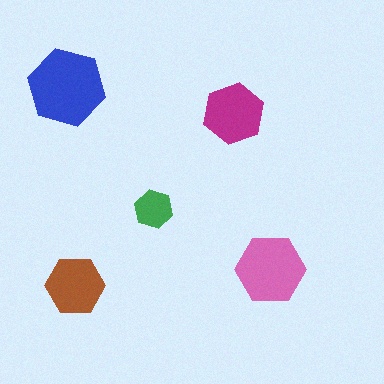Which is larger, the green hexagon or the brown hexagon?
The brown one.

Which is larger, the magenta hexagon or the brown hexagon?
The magenta one.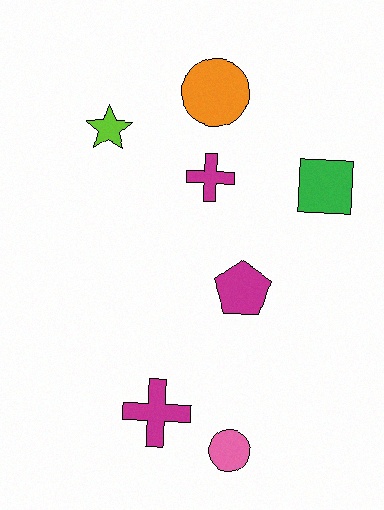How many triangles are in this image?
There are no triangles.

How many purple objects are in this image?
There are no purple objects.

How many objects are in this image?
There are 7 objects.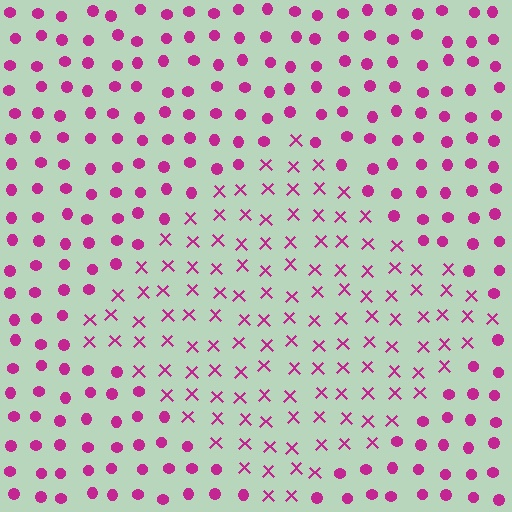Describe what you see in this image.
The image is filled with small magenta elements arranged in a uniform grid. A diamond-shaped region contains X marks, while the surrounding area contains circles. The boundary is defined purely by the change in element shape.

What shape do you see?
I see a diamond.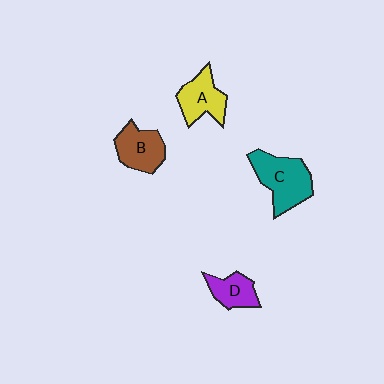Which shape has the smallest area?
Shape D (purple).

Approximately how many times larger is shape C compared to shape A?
Approximately 1.4 times.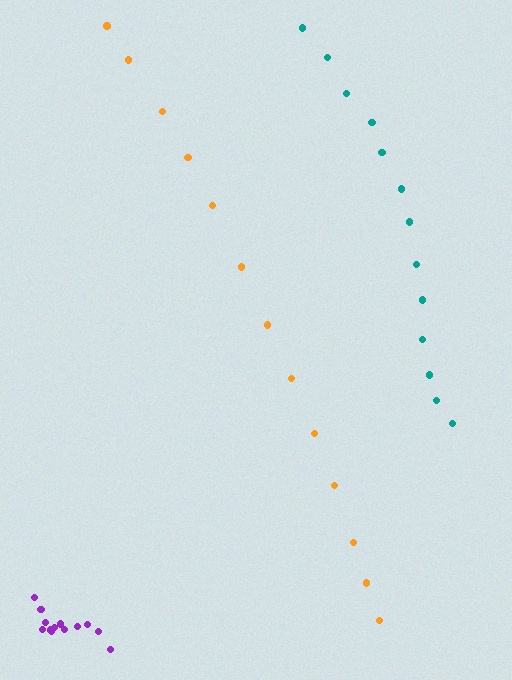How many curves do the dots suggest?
There are 3 distinct paths.